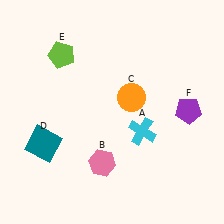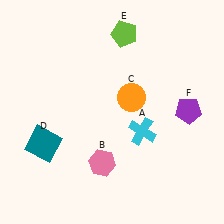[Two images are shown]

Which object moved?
The lime pentagon (E) moved right.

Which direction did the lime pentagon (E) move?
The lime pentagon (E) moved right.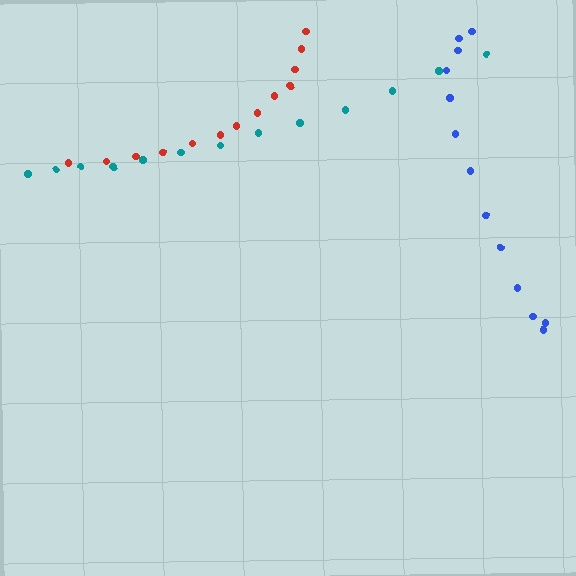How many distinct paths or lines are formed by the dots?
There are 3 distinct paths.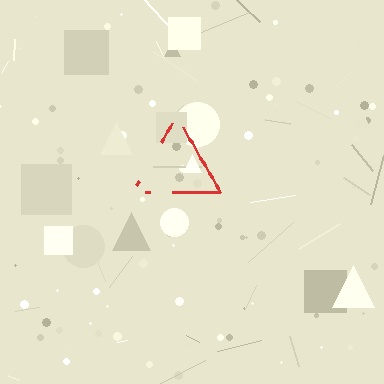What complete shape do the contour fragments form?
The contour fragments form a triangle.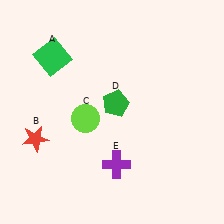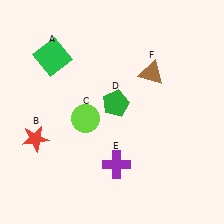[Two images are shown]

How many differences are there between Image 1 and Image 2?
There is 1 difference between the two images.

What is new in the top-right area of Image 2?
A brown triangle (F) was added in the top-right area of Image 2.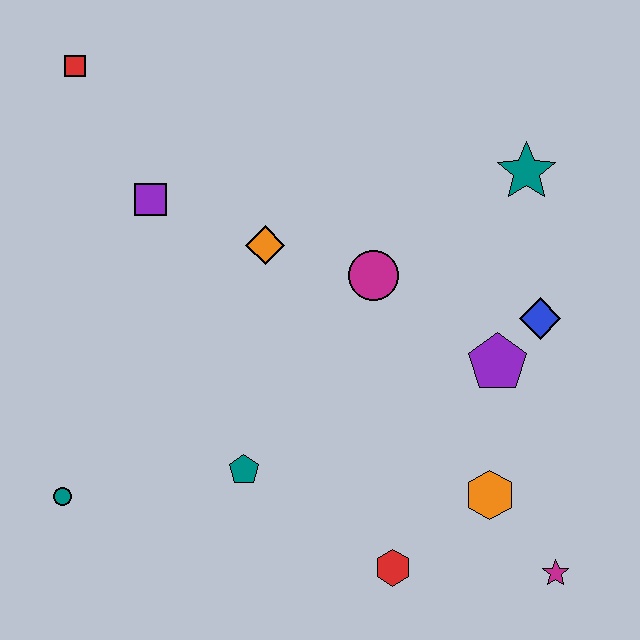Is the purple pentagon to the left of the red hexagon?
No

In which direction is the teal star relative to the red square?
The teal star is to the right of the red square.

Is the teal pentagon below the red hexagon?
No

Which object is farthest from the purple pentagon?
The red square is farthest from the purple pentagon.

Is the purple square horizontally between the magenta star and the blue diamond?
No